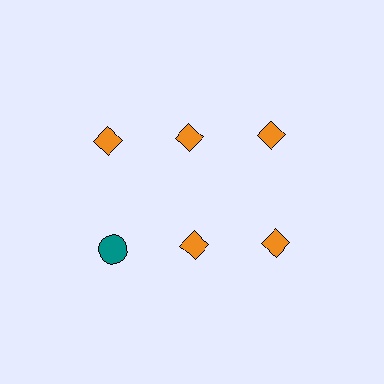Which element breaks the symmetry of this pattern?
The teal circle in the second row, leftmost column breaks the symmetry. All other shapes are orange diamonds.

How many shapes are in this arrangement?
There are 6 shapes arranged in a grid pattern.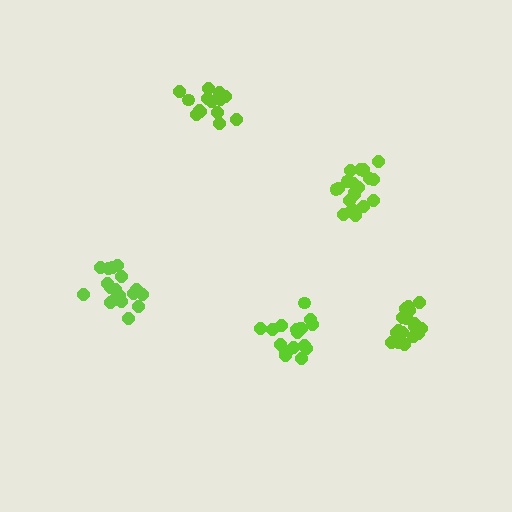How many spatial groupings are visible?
There are 5 spatial groupings.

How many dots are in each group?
Group 1: 18 dots, Group 2: 18 dots, Group 3: 21 dots, Group 4: 18 dots, Group 5: 15 dots (90 total).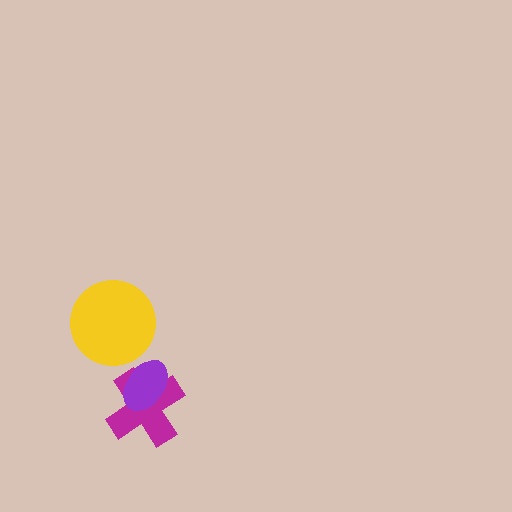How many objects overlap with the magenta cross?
1 object overlaps with the magenta cross.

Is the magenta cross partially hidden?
Yes, it is partially covered by another shape.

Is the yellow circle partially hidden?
No, no other shape covers it.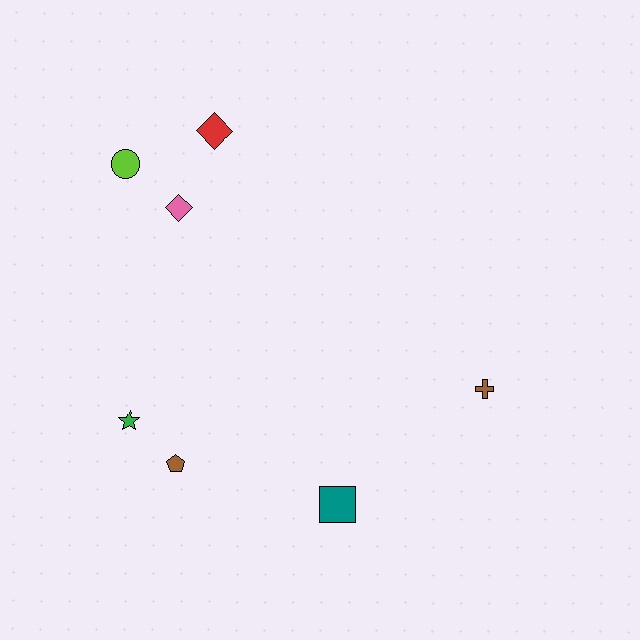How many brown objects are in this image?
There are 2 brown objects.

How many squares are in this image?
There is 1 square.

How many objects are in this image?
There are 7 objects.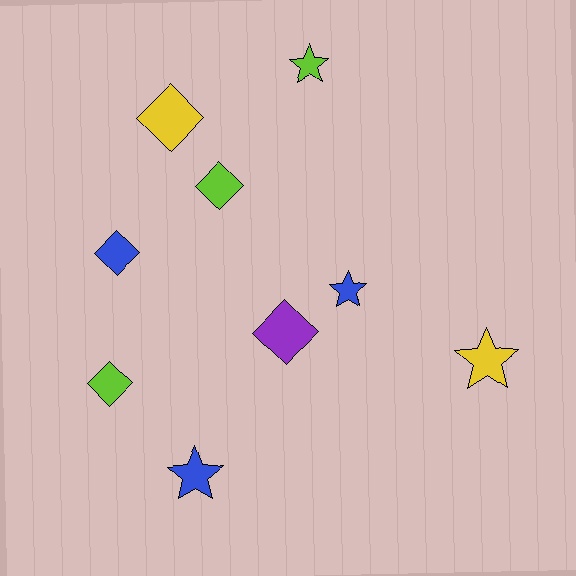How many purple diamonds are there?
There is 1 purple diamond.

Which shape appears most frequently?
Diamond, with 5 objects.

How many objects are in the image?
There are 9 objects.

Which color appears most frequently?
Lime, with 3 objects.